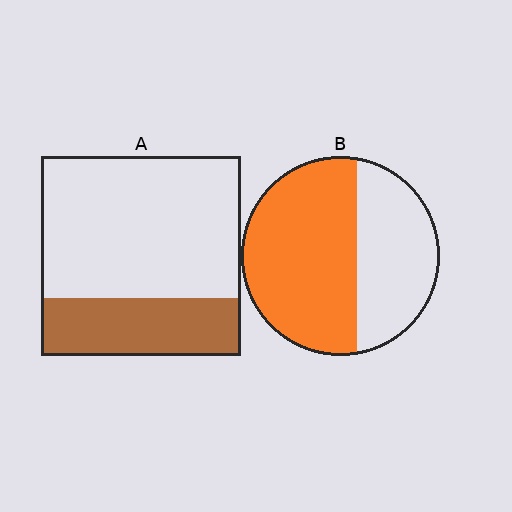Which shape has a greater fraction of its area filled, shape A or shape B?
Shape B.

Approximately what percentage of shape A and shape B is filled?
A is approximately 30% and B is approximately 60%.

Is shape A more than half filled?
No.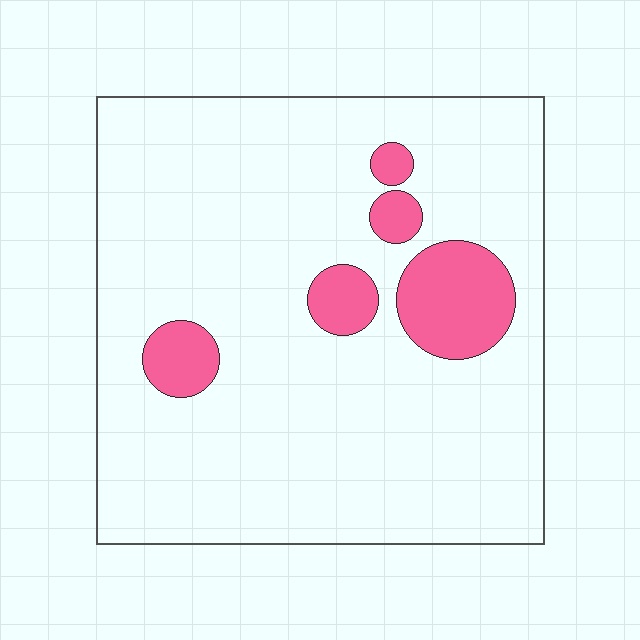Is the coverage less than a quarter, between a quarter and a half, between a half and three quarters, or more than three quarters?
Less than a quarter.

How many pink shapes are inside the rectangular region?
5.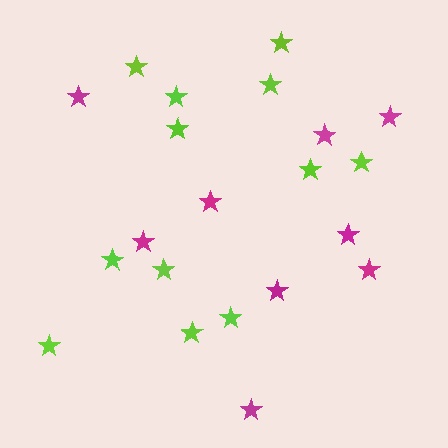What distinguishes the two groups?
There are 2 groups: one group of magenta stars (9) and one group of lime stars (12).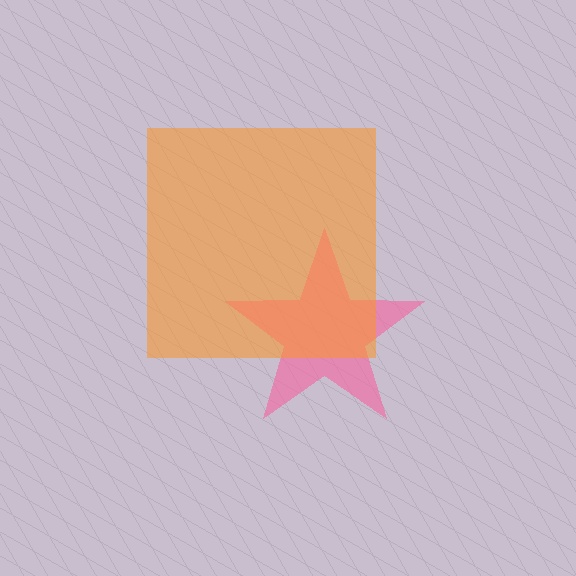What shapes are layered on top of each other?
The layered shapes are: a pink star, an orange square.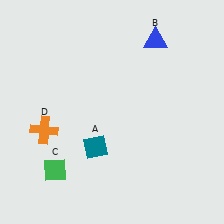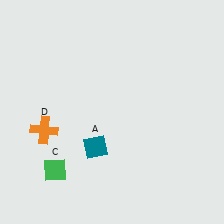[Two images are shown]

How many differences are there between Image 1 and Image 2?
There is 1 difference between the two images.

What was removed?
The blue triangle (B) was removed in Image 2.